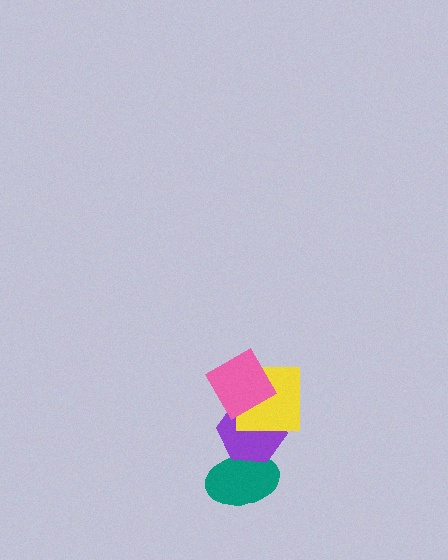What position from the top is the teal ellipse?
The teal ellipse is 4th from the top.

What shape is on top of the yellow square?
The pink square is on top of the yellow square.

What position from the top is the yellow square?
The yellow square is 2nd from the top.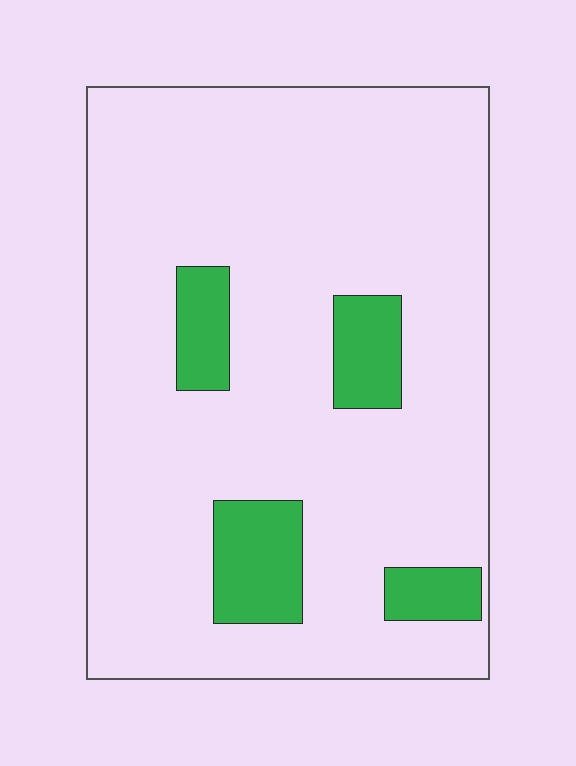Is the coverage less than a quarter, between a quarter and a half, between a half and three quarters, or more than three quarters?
Less than a quarter.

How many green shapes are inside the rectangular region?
4.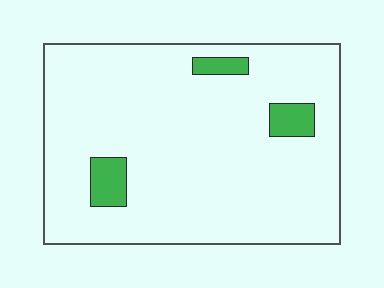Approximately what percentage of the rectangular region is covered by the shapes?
Approximately 5%.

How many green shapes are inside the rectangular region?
3.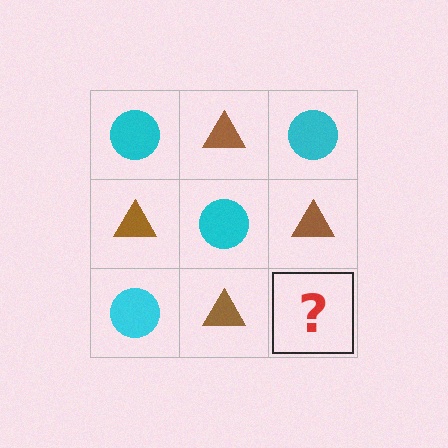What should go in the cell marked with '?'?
The missing cell should contain a cyan circle.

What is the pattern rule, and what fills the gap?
The rule is that it alternates cyan circle and brown triangle in a checkerboard pattern. The gap should be filled with a cyan circle.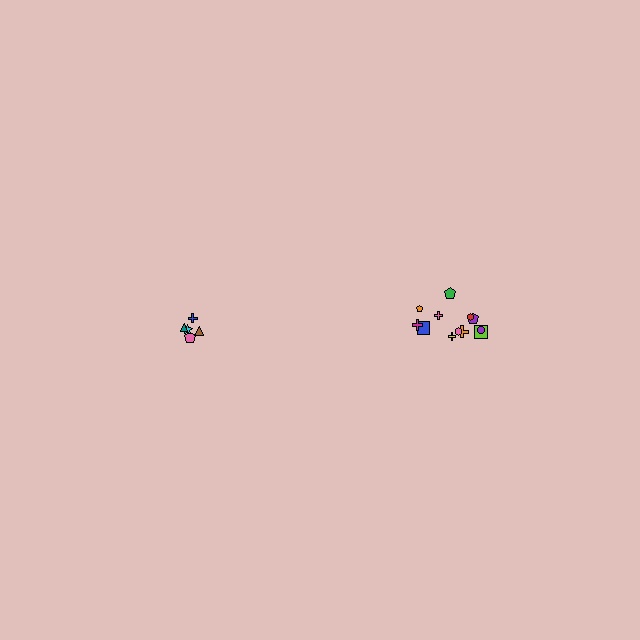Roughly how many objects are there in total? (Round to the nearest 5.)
Roughly 15 objects in total.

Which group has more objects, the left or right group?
The right group.